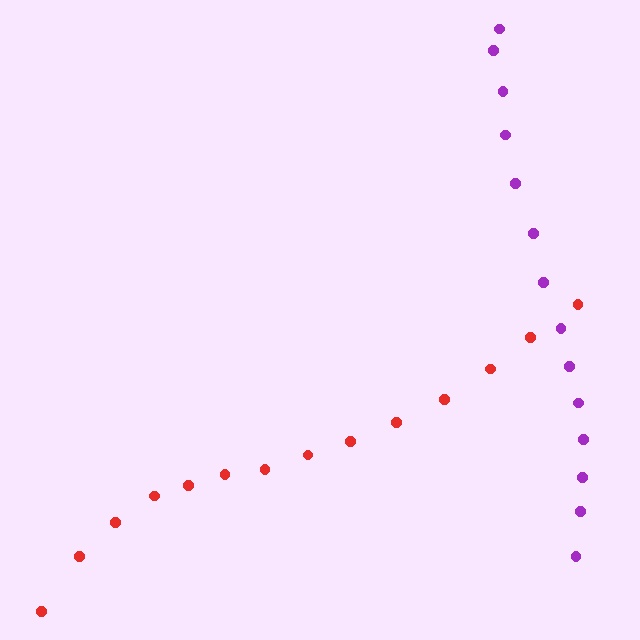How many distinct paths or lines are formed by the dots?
There are 2 distinct paths.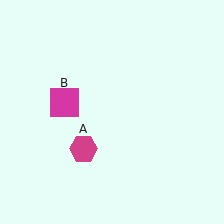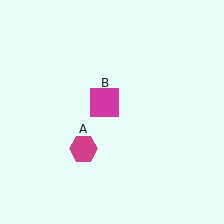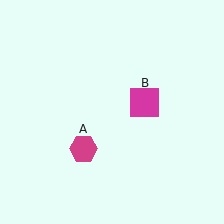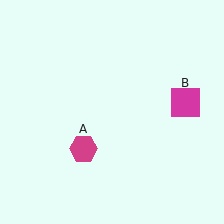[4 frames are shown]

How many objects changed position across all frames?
1 object changed position: magenta square (object B).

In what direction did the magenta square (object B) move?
The magenta square (object B) moved right.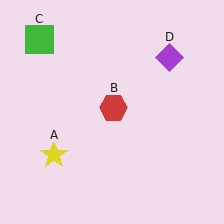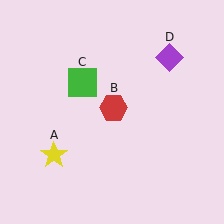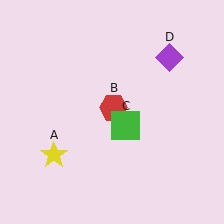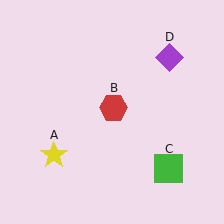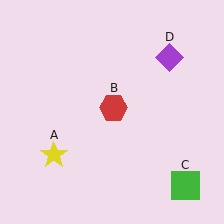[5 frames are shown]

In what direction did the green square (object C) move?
The green square (object C) moved down and to the right.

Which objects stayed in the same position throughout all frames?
Yellow star (object A) and red hexagon (object B) and purple diamond (object D) remained stationary.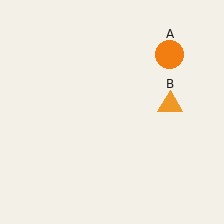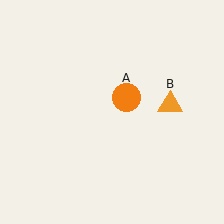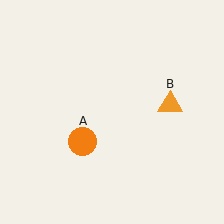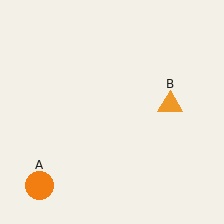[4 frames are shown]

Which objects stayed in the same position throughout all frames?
Orange triangle (object B) remained stationary.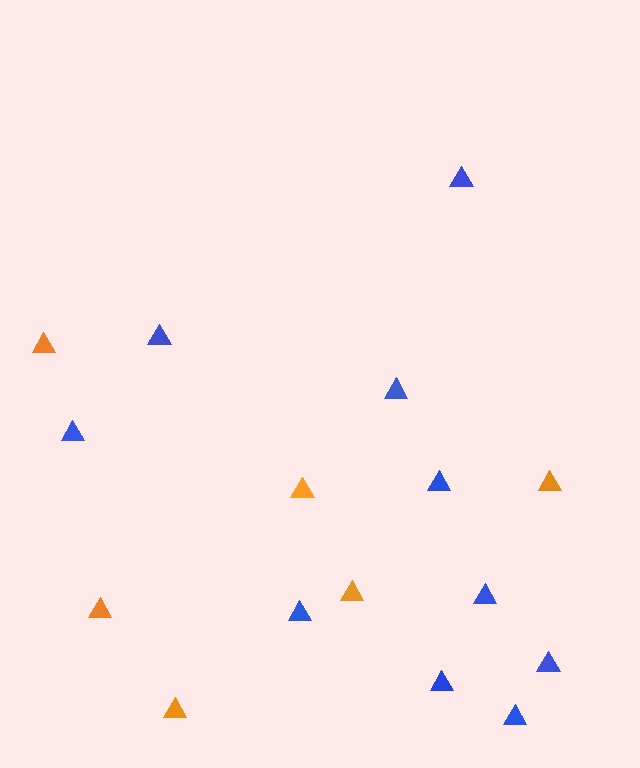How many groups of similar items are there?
There are 2 groups: one group of orange triangles (6) and one group of blue triangles (10).